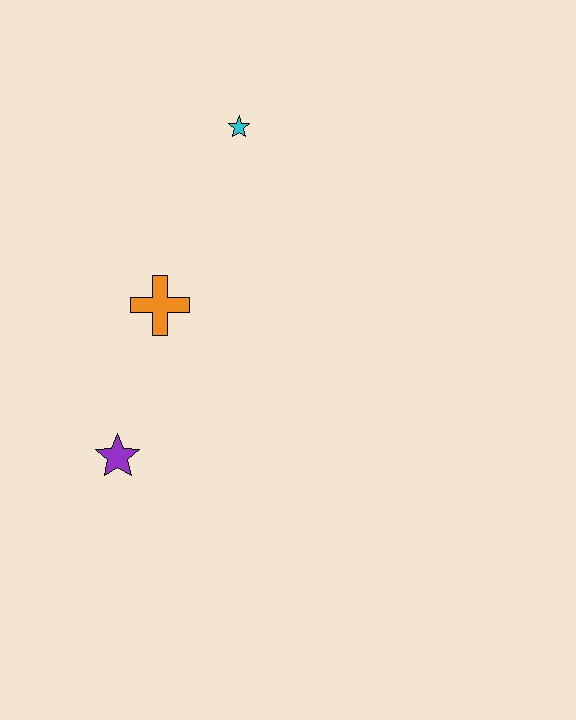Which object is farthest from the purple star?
The cyan star is farthest from the purple star.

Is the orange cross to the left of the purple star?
No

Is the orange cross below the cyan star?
Yes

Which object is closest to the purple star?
The orange cross is closest to the purple star.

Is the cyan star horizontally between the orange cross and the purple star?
No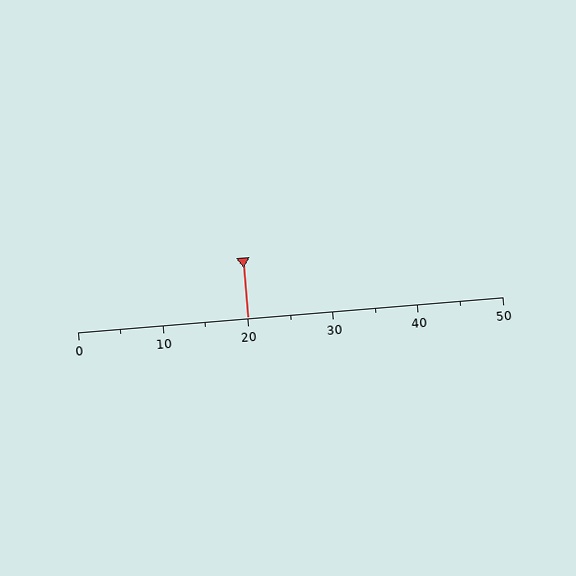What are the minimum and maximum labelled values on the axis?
The axis runs from 0 to 50.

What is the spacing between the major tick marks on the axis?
The major ticks are spaced 10 apart.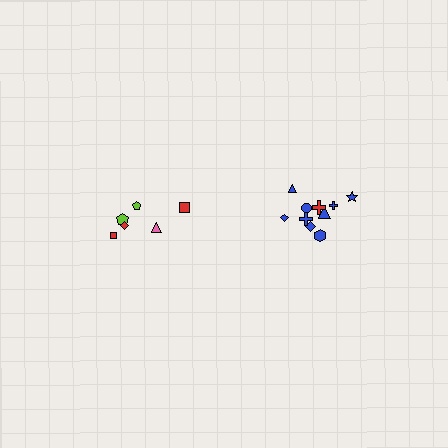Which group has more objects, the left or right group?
The right group.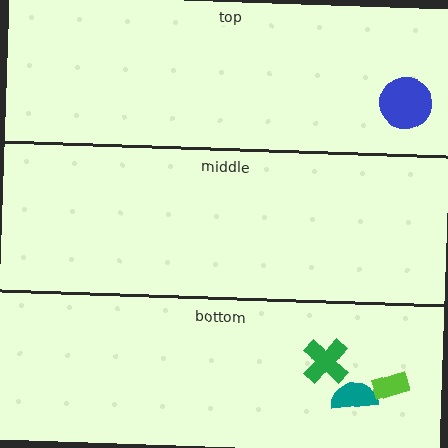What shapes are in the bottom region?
The teal semicircle, the lime rectangle, the green cross.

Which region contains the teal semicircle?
The bottom region.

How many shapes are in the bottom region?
3.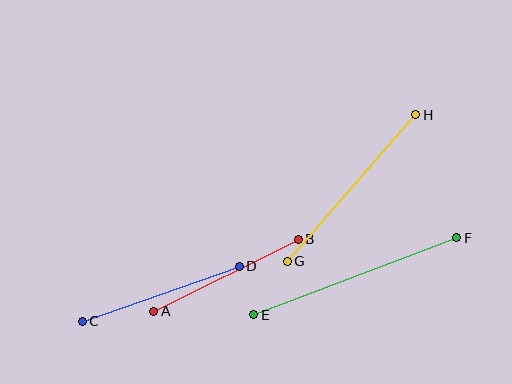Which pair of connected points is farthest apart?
Points E and F are farthest apart.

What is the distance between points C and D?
The distance is approximately 167 pixels.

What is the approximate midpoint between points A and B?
The midpoint is at approximately (226, 275) pixels.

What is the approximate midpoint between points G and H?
The midpoint is at approximately (352, 188) pixels.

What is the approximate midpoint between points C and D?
The midpoint is at approximately (161, 294) pixels.